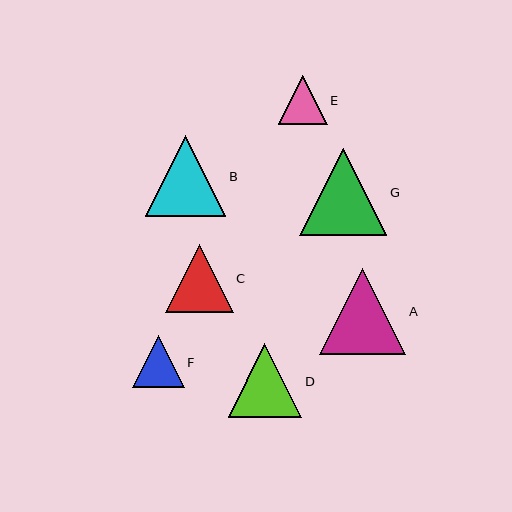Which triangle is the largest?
Triangle G is the largest with a size of approximately 87 pixels.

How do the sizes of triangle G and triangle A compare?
Triangle G and triangle A are approximately the same size.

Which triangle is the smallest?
Triangle E is the smallest with a size of approximately 49 pixels.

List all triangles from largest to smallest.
From largest to smallest: G, A, B, D, C, F, E.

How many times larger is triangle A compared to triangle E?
Triangle A is approximately 1.8 times the size of triangle E.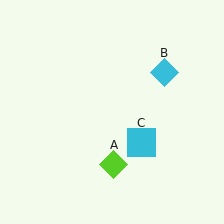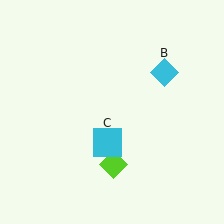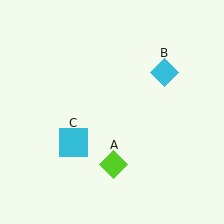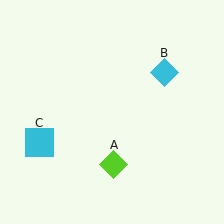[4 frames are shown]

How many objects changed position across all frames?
1 object changed position: cyan square (object C).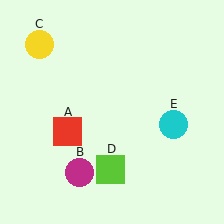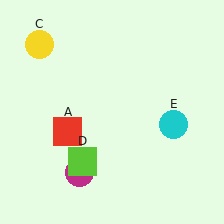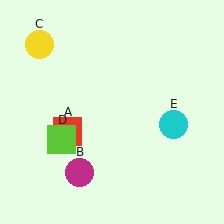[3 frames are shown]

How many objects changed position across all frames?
1 object changed position: lime square (object D).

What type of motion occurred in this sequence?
The lime square (object D) rotated clockwise around the center of the scene.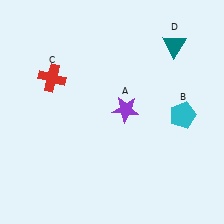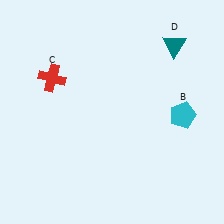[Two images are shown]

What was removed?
The purple star (A) was removed in Image 2.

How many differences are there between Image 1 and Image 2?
There is 1 difference between the two images.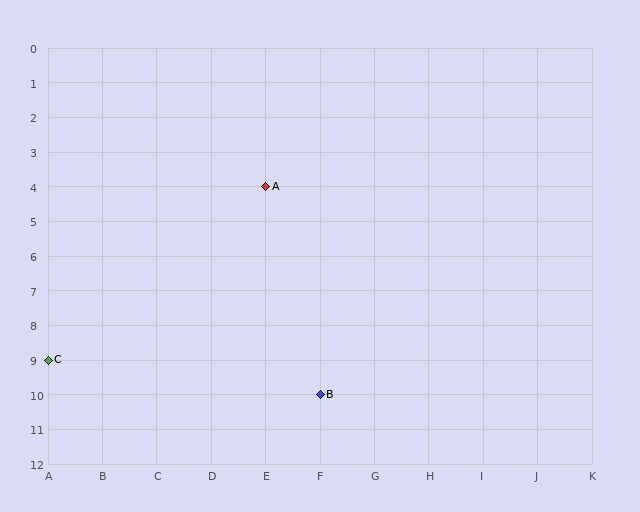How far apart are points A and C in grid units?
Points A and C are 4 columns and 5 rows apart (about 6.4 grid units diagonally).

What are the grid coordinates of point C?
Point C is at grid coordinates (A, 9).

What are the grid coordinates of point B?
Point B is at grid coordinates (F, 10).